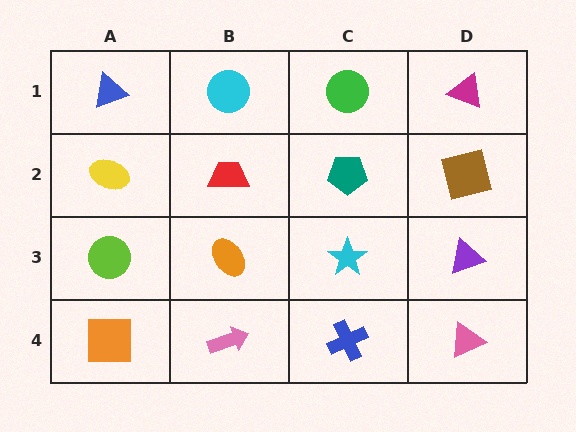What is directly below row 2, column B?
An orange ellipse.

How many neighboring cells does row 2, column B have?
4.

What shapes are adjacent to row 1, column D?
A brown square (row 2, column D), a green circle (row 1, column C).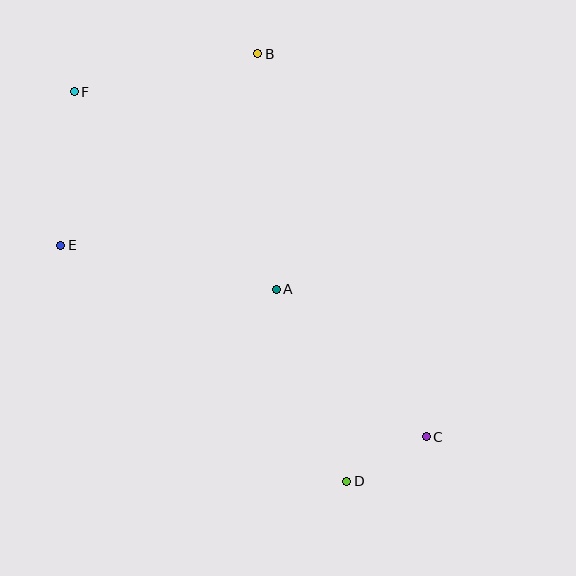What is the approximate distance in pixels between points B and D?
The distance between B and D is approximately 437 pixels.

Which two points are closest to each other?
Points C and D are closest to each other.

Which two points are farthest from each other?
Points C and F are farthest from each other.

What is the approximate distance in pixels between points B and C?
The distance between B and C is approximately 419 pixels.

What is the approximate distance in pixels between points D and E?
The distance between D and E is approximately 371 pixels.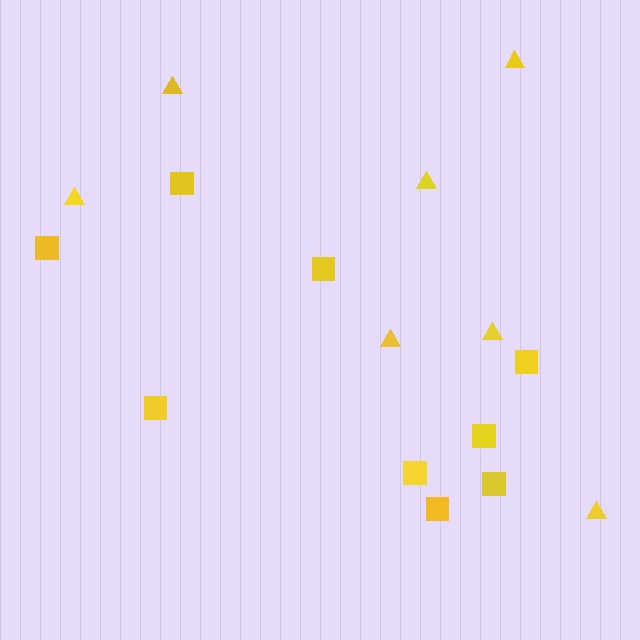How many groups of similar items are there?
There are 2 groups: one group of triangles (7) and one group of squares (9).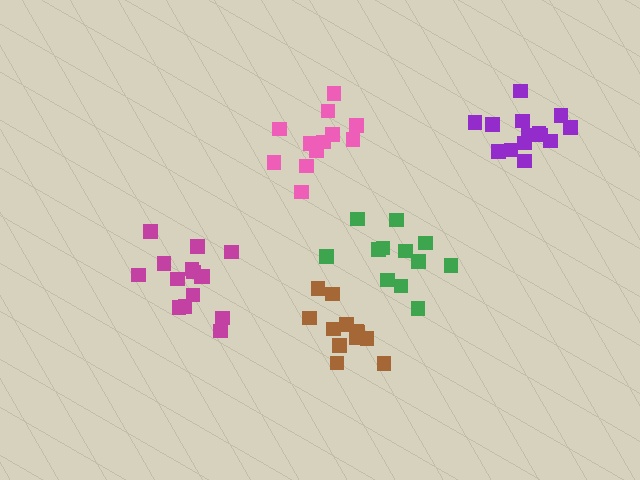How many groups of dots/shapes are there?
There are 5 groups.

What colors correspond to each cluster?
The clusters are colored: purple, pink, brown, green, magenta.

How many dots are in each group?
Group 1: 14 dots, Group 2: 12 dots, Group 3: 12 dots, Group 4: 12 dots, Group 5: 15 dots (65 total).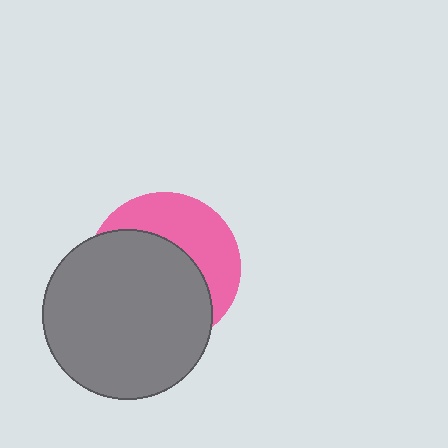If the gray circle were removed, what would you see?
You would see the complete pink circle.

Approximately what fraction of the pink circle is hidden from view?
Roughly 61% of the pink circle is hidden behind the gray circle.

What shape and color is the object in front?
The object in front is a gray circle.